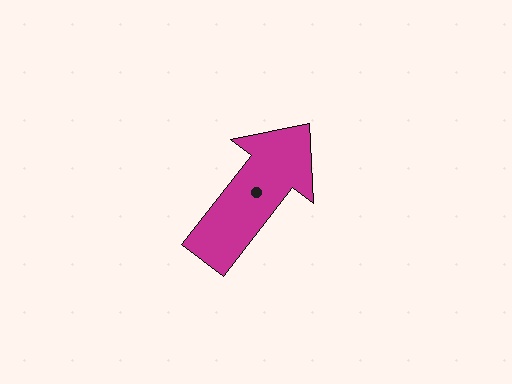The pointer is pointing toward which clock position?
Roughly 1 o'clock.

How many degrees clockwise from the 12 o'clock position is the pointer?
Approximately 38 degrees.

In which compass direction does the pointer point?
Northeast.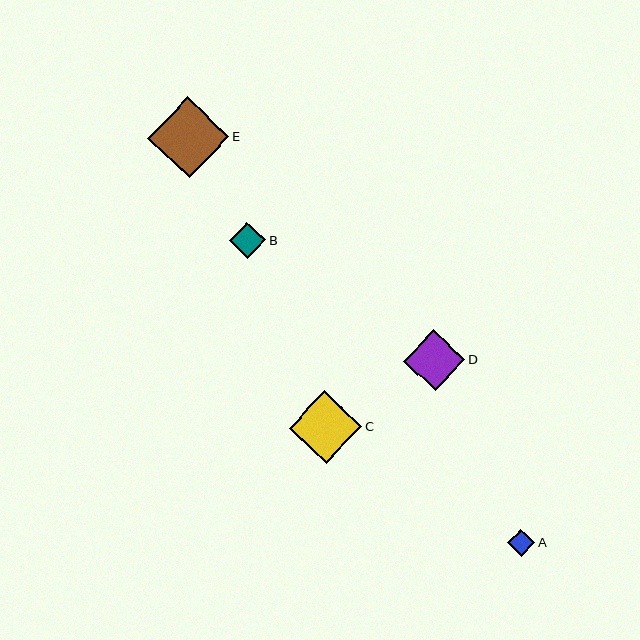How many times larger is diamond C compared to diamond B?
Diamond C is approximately 2.0 times the size of diamond B.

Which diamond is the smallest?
Diamond A is the smallest with a size of approximately 28 pixels.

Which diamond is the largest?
Diamond E is the largest with a size of approximately 81 pixels.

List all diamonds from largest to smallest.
From largest to smallest: E, C, D, B, A.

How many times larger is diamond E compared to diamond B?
Diamond E is approximately 2.2 times the size of diamond B.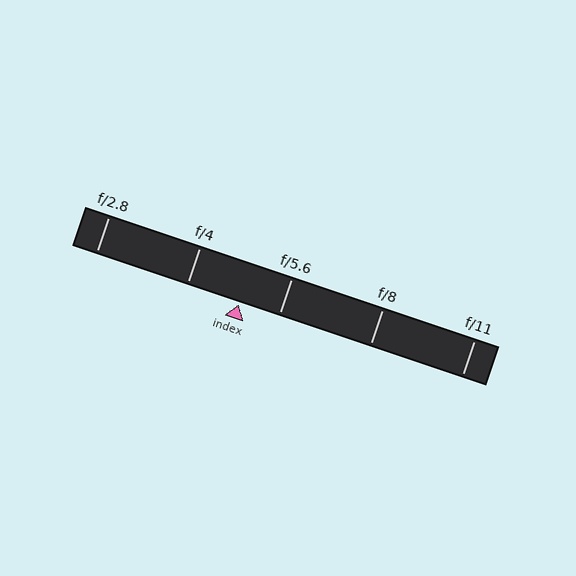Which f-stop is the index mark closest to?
The index mark is closest to f/5.6.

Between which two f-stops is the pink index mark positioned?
The index mark is between f/4 and f/5.6.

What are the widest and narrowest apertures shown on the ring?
The widest aperture shown is f/2.8 and the narrowest is f/11.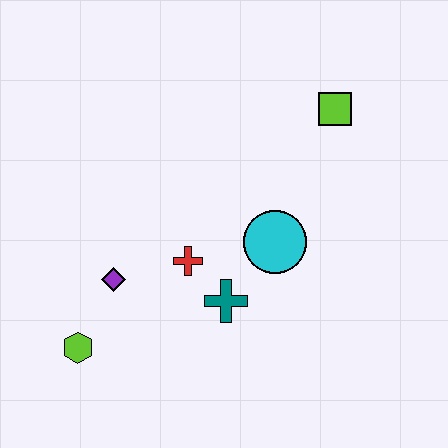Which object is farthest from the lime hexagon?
The lime square is farthest from the lime hexagon.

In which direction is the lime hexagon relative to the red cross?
The lime hexagon is to the left of the red cross.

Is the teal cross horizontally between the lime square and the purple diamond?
Yes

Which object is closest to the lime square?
The cyan circle is closest to the lime square.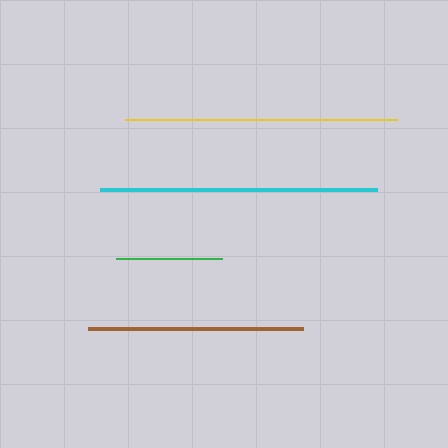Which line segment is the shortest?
The green line is the shortest at approximately 106 pixels.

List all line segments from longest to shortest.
From longest to shortest: cyan, yellow, brown, green.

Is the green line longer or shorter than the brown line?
The brown line is longer than the green line.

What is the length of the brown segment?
The brown segment is approximately 215 pixels long.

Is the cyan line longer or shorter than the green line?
The cyan line is longer than the green line.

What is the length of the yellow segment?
The yellow segment is approximately 272 pixels long.